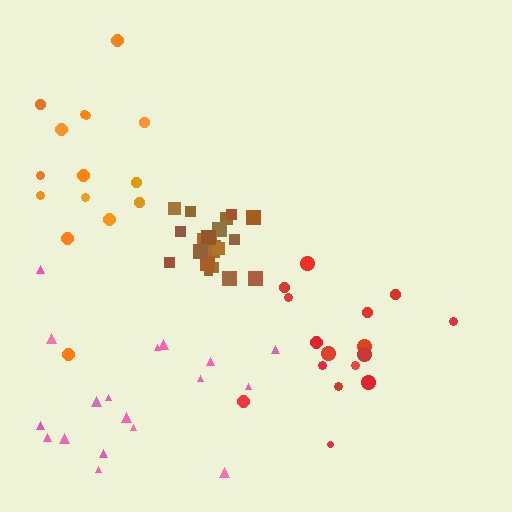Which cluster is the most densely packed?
Brown.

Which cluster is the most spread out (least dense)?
Orange.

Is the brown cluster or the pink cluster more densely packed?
Brown.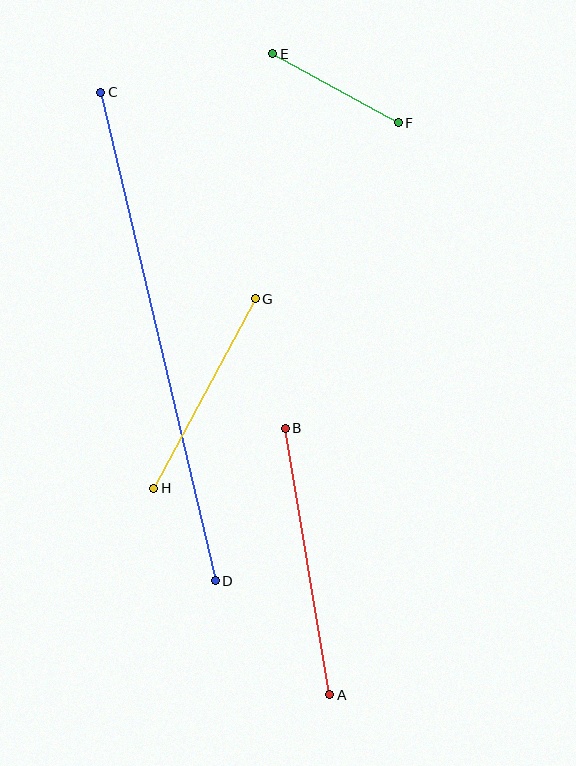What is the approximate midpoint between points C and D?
The midpoint is at approximately (158, 336) pixels.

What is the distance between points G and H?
The distance is approximately 215 pixels.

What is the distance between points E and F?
The distance is approximately 143 pixels.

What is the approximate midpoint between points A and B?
The midpoint is at approximately (308, 562) pixels.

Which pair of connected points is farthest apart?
Points C and D are farthest apart.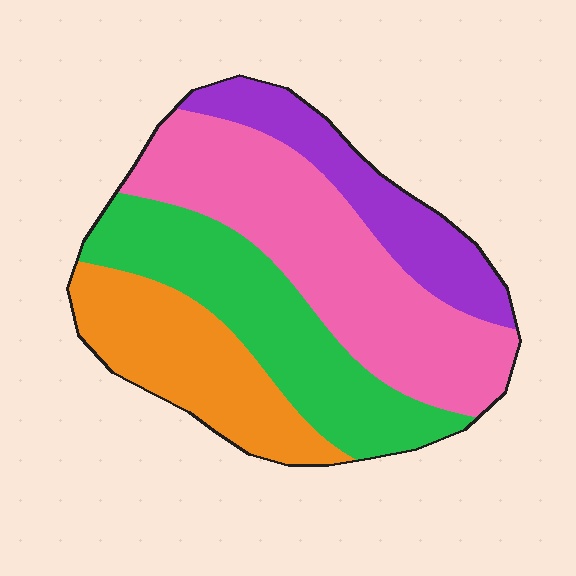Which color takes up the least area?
Purple, at roughly 15%.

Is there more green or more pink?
Pink.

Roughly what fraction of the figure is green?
Green covers about 25% of the figure.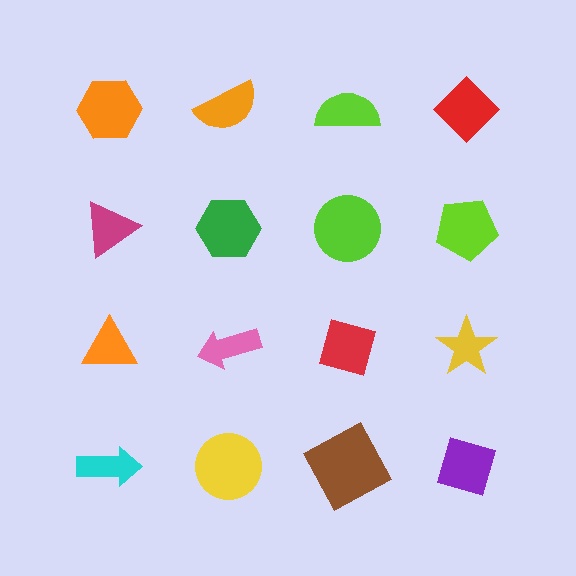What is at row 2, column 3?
A lime circle.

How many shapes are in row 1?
4 shapes.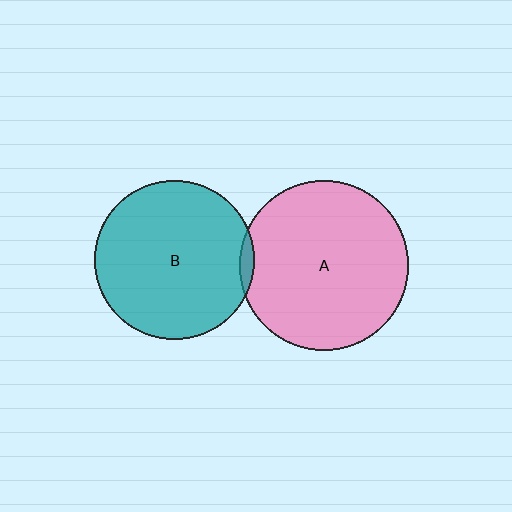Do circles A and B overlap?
Yes.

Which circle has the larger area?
Circle A (pink).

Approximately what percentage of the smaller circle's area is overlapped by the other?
Approximately 5%.